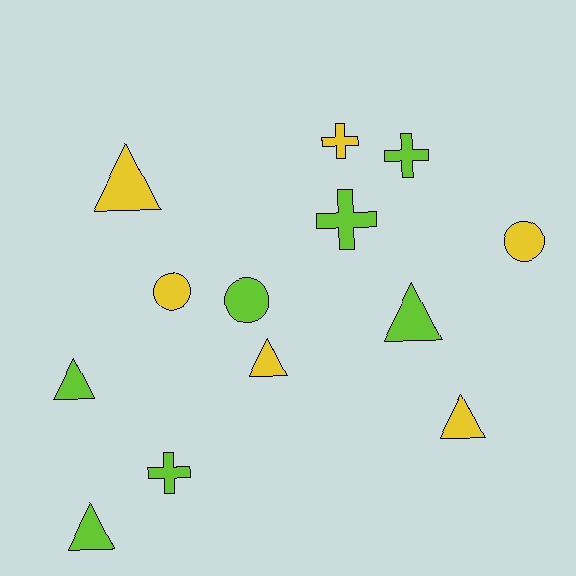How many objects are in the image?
There are 13 objects.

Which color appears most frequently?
Lime, with 7 objects.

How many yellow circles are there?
There are 2 yellow circles.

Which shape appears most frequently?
Triangle, with 6 objects.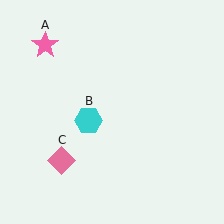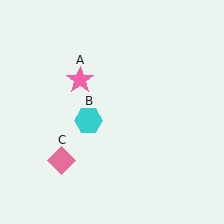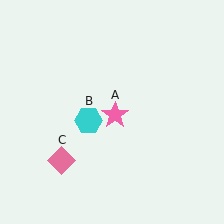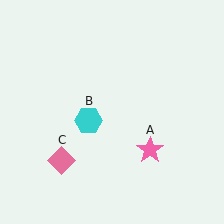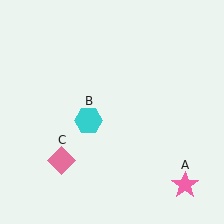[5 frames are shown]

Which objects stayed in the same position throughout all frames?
Cyan hexagon (object B) and pink diamond (object C) remained stationary.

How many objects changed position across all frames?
1 object changed position: pink star (object A).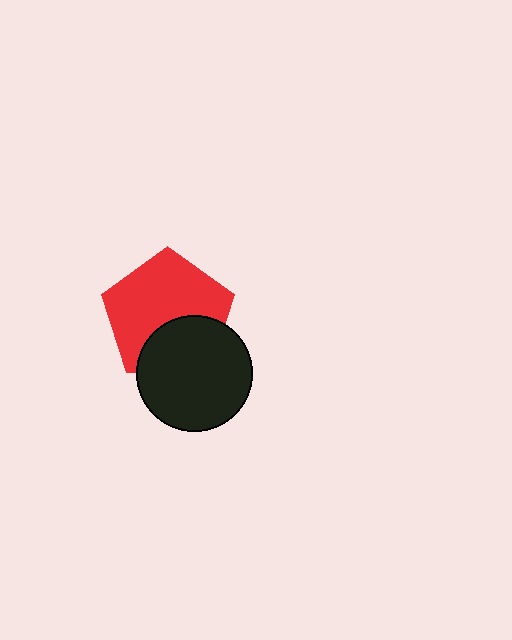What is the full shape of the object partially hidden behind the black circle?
The partially hidden object is a red pentagon.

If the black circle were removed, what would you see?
You would see the complete red pentagon.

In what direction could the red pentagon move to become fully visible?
The red pentagon could move up. That would shift it out from behind the black circle entirely.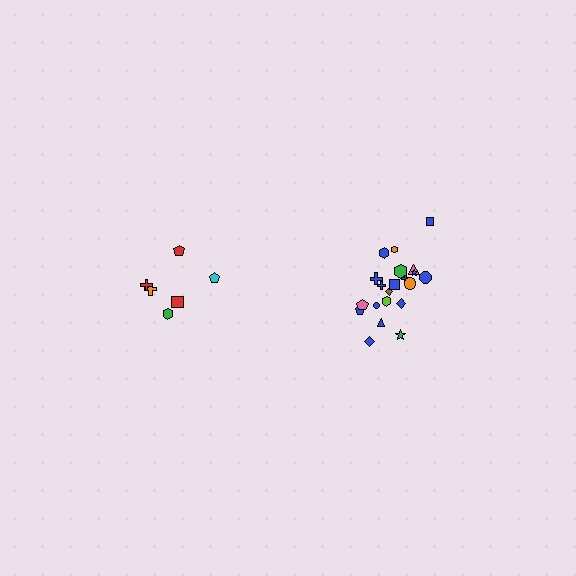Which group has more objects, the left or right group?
The right group.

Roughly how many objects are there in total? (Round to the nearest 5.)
Roughly 30 objects in total.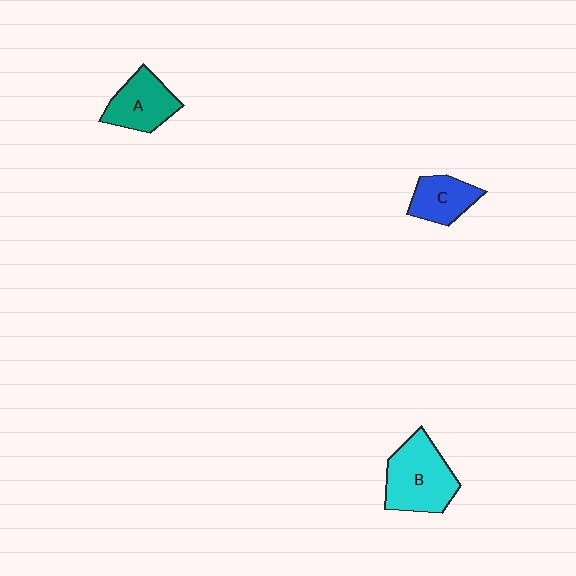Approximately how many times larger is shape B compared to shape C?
Approximately 1.7 times.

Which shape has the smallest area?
Shape C (blue).